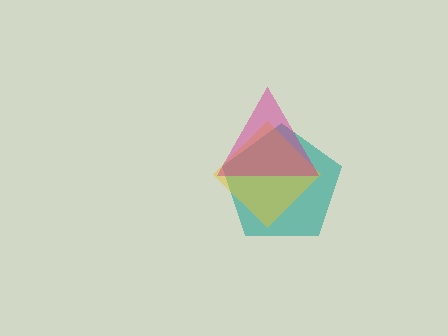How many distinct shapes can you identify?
There are 3 distinct shapes: a teal pentagon, a yellow diamond, a magenta triangle.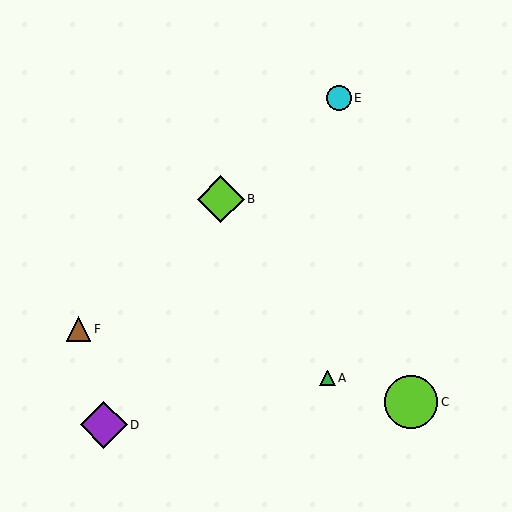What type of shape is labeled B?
Shape B is a lime diamond.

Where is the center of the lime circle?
The center of the lime circle is at (411, 402).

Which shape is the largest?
The lime circle (labeled C) is the largest.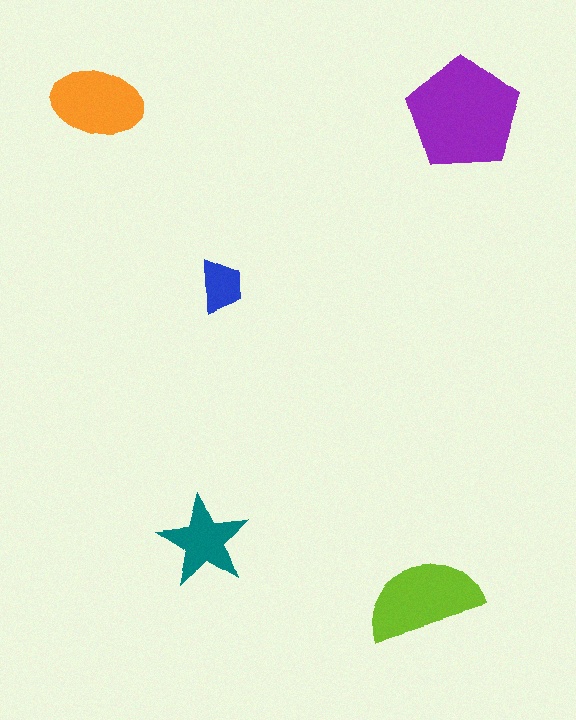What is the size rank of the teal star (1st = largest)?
4th.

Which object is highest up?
The orange ellipse is topmost.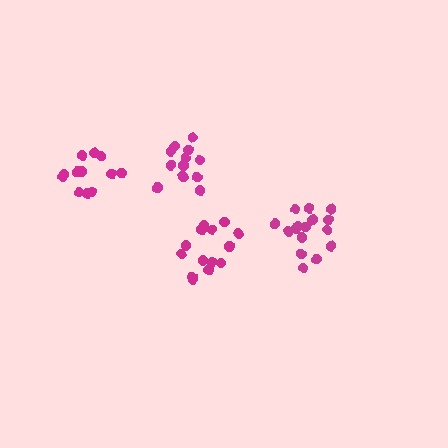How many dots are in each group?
Group 1: 17 dots, Group 2: 13 dots, Group 3: 14 dots, Group 4: 12 dots (56 total).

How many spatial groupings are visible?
There are 4 spatial groupings.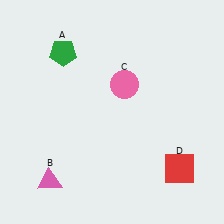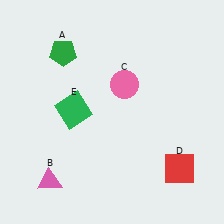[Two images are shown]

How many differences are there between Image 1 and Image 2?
There is 1 difference between the two images.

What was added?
A green square (E) was added in Image 2.